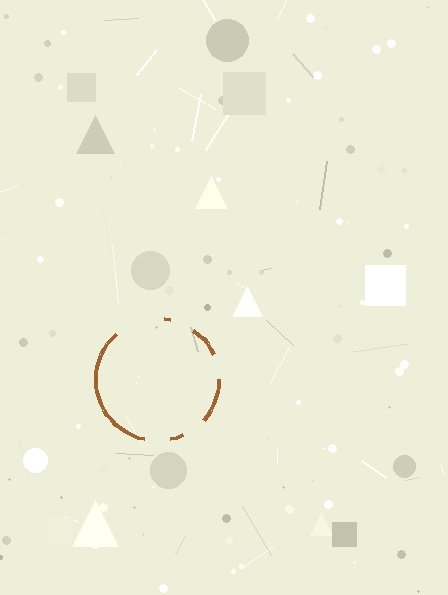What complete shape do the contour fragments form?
The contour fragments form a circle.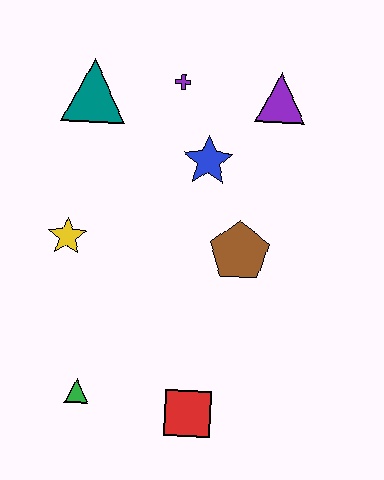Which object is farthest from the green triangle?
The purple triangle is farthest from the green triangle.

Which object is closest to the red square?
The green triangle is closest to the red square.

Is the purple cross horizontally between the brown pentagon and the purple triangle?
No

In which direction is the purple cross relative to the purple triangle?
The purple cross is to the left of the purple triangle.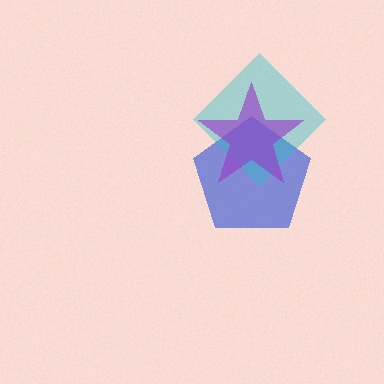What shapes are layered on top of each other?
The layered shapes are: a blue pentagon, a cyan diamond, a purple star.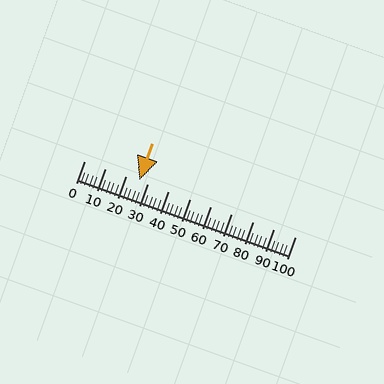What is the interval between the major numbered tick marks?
The major tick marks are spaced 10 units apart.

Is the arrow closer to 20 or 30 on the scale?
The arrow is closer to 30.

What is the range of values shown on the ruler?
The ruler shows values from 0 to 100.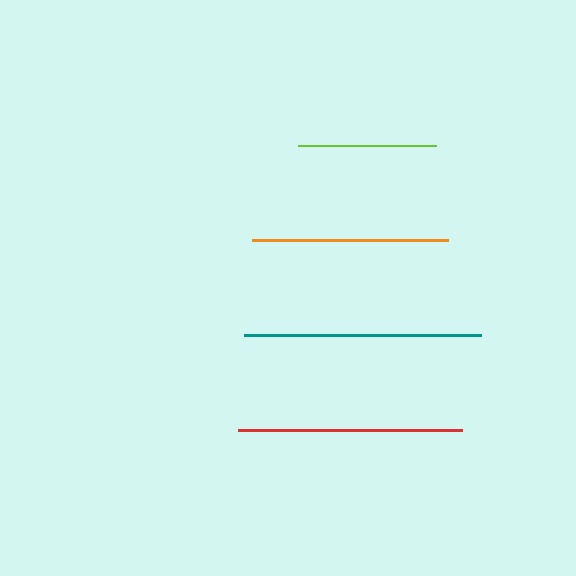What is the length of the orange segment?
The orange segment is approximately 196 pixels long.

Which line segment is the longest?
The teal line is the longest at approximately 237 pixels.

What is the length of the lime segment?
The lime segment is approximately 139 pixels long.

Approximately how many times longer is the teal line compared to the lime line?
The teal line is approximately 1.7 times the length of the lime line.